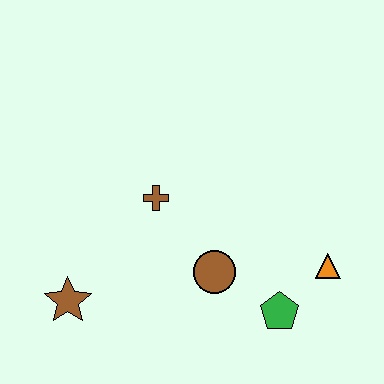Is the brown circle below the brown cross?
Yes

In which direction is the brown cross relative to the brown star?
The brown cross is above the brown star.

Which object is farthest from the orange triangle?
The brown star is farthest from the orange triangle.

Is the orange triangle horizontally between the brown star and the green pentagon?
No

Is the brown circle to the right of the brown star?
Yes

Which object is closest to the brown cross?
The brown circle is closest to the brown cross.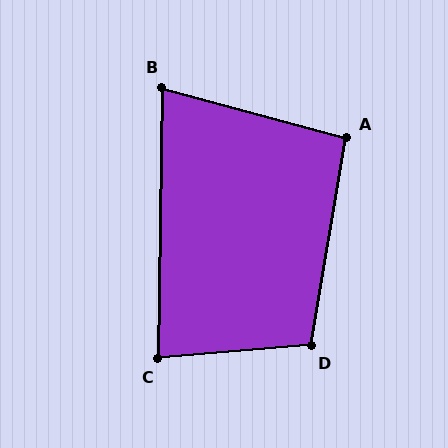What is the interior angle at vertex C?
Approximately 84 degrees (acute).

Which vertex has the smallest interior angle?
B, at approximately 76 degrees.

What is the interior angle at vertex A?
Approximately 96 degrees (obtuse).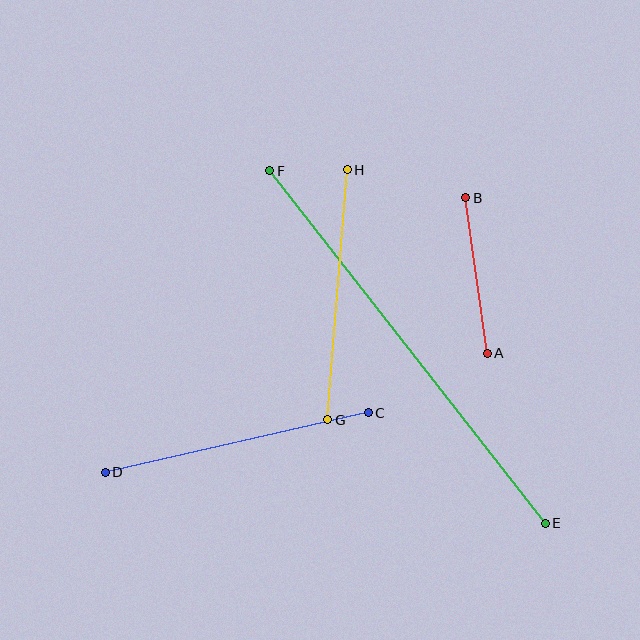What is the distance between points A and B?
The distance is approximately 157 pixels.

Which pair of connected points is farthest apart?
Points E and F are farthest apart.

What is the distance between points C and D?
The distance is approximately 270 pixels.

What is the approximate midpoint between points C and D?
The midpoint is at approximately (237, 442) pixels.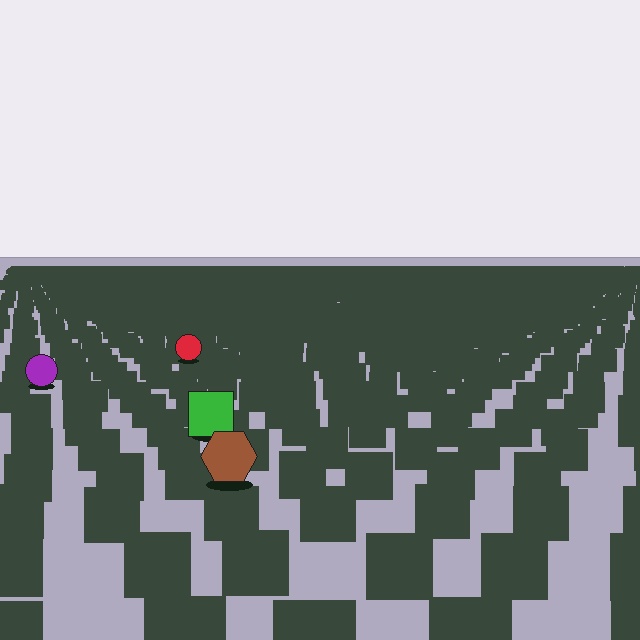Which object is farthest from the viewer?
The red circle is farthest from the viewer. It appears smaller and the ground texture around it is denser.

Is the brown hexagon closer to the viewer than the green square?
Yes. The brown hexagon is closer — you can tell from the texture gradient: the ground texture is coarser near it.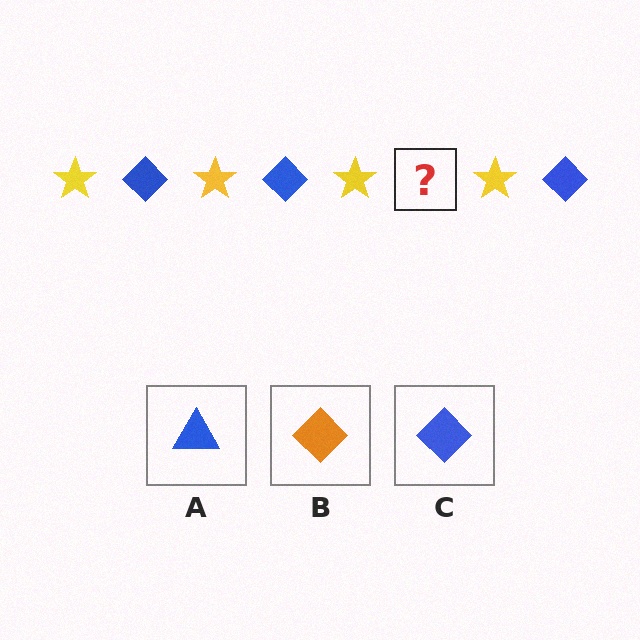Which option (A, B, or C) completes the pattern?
C.